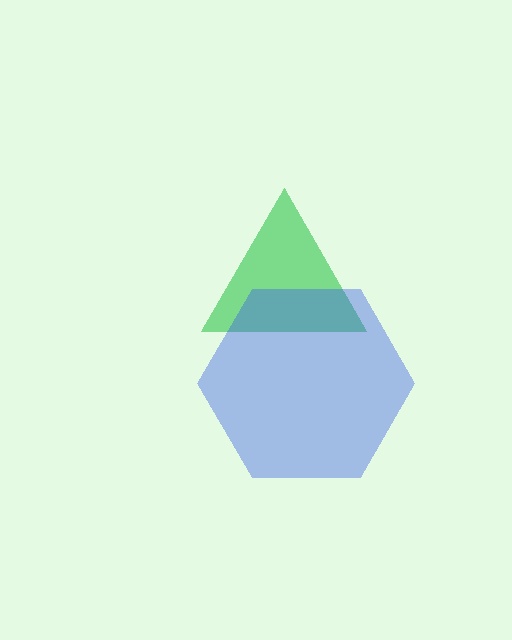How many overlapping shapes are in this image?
There are 2 overlapping shapes in the image.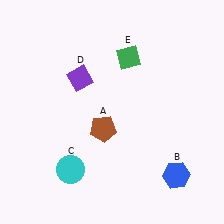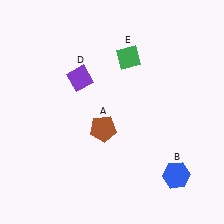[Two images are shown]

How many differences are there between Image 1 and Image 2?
There is 1 difference between the two images.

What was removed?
The cyan circle (C) was removed in Image 2.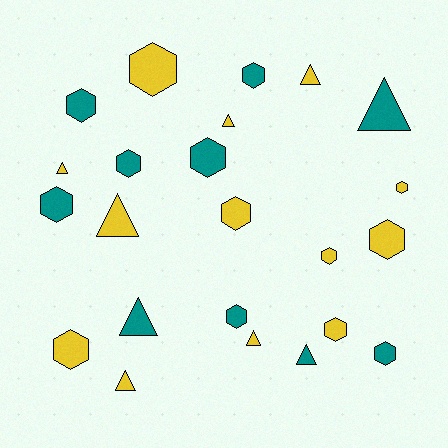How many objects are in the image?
There are 23 objects.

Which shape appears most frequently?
Hexagon, with 14 objects.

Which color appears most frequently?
Yellow, with 13 objects.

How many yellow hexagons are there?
There are 7 yellow hexagons.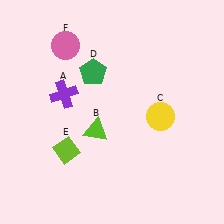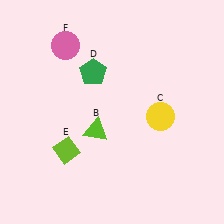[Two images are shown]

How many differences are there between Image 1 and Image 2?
There is 1 difference between the two images.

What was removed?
The purple cross (A) was removed in Image 2.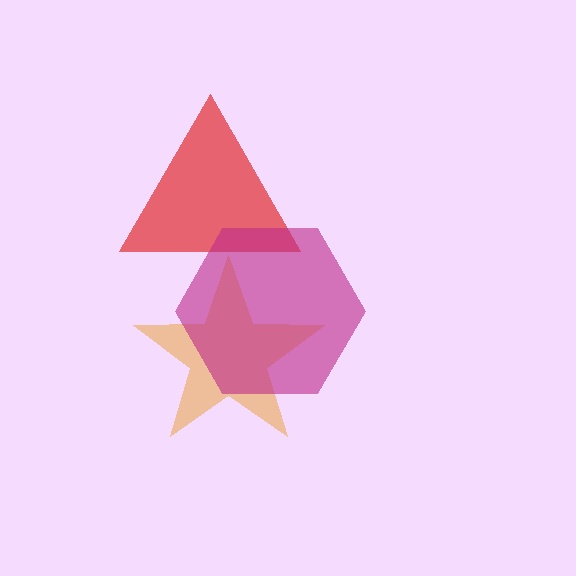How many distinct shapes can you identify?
There are 3 distinct shapes: an orange star, a red triangle, a magenta hexagon.